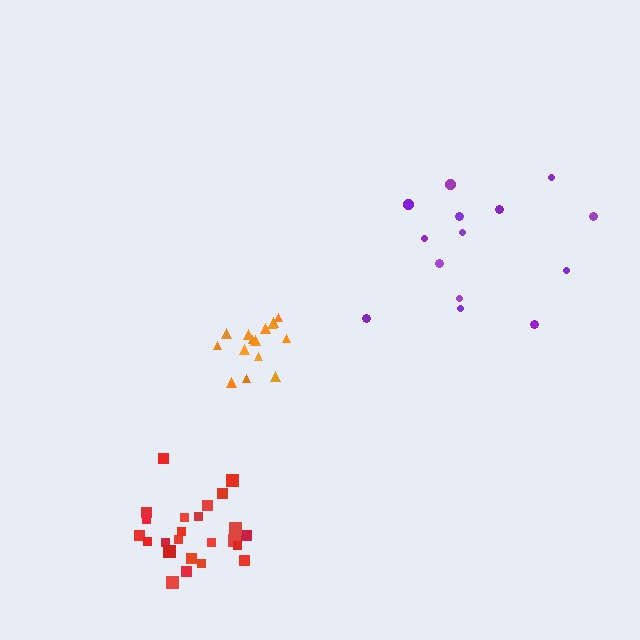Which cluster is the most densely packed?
Orange.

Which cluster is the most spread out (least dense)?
Purple.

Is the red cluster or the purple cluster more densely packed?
Red.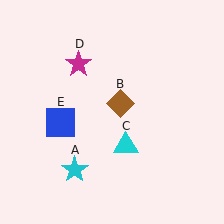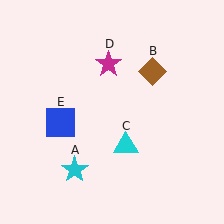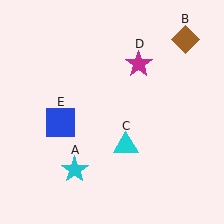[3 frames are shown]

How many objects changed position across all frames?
2 objects changed position: brown diamond (object B), magenta star (object D).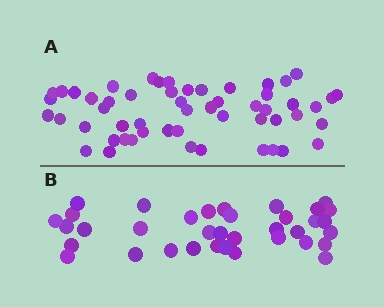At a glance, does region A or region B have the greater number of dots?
Region A (the top region) has more dots.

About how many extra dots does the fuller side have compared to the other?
Region A has approximately 20 more dots than region B.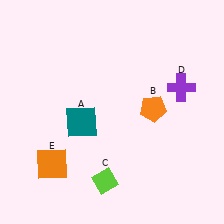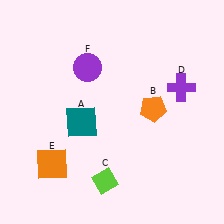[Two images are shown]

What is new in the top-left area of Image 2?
A purple circle (F) was added in the top-left area of Image 2.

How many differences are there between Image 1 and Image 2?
There is 1 difference between the two images.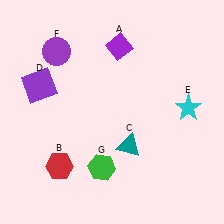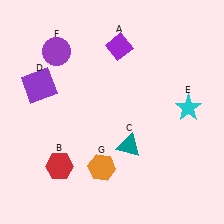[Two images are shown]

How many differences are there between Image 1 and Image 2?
There is 1 difference between the two images.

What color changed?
The hexagon (G) changed from green in Image 1 to orange in Image 2.